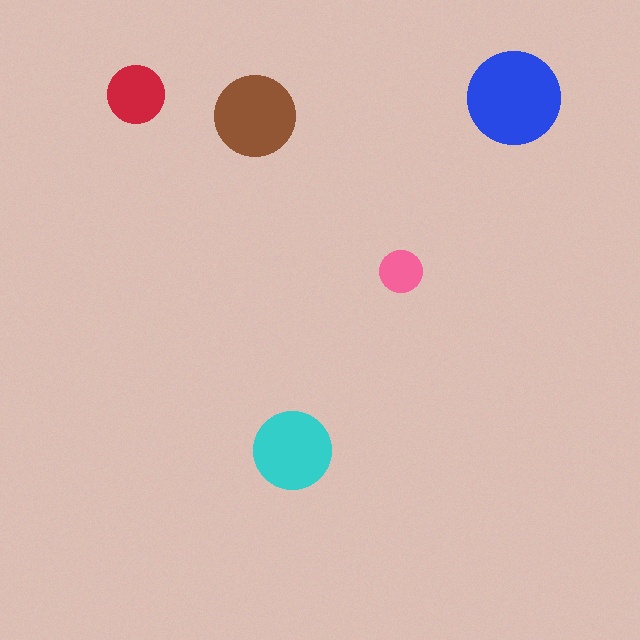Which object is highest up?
The red circle is topmost.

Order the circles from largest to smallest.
the blue one, the brown one, the cyan one, the red one, the pink one.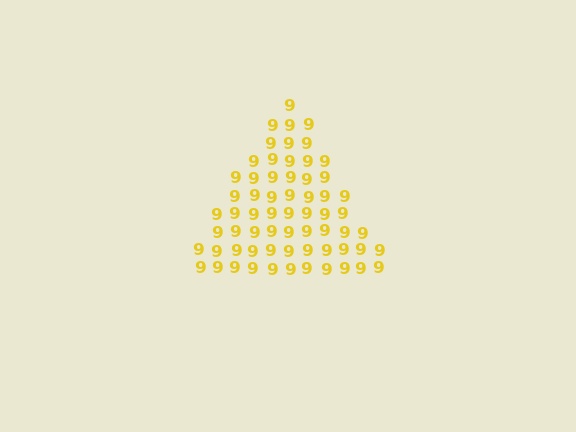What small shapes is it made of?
It is made of small digit 9's.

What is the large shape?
The large shape is a triangle.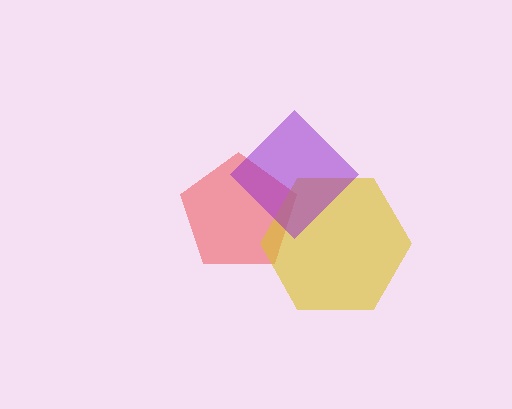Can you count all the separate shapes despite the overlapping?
Yes, there are 3 separate shapes.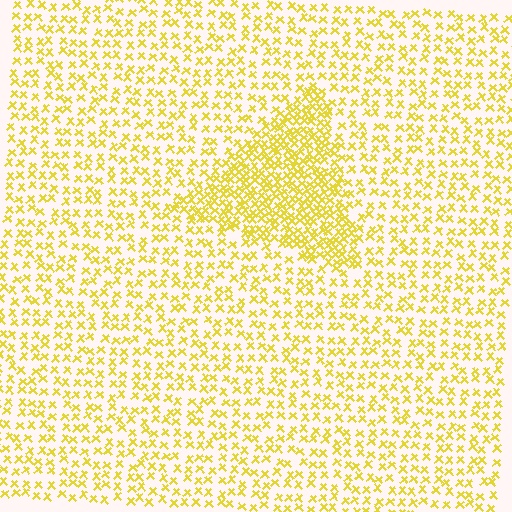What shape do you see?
I see a triangle.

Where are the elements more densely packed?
The elements are more densely packed inside the triangle boundary.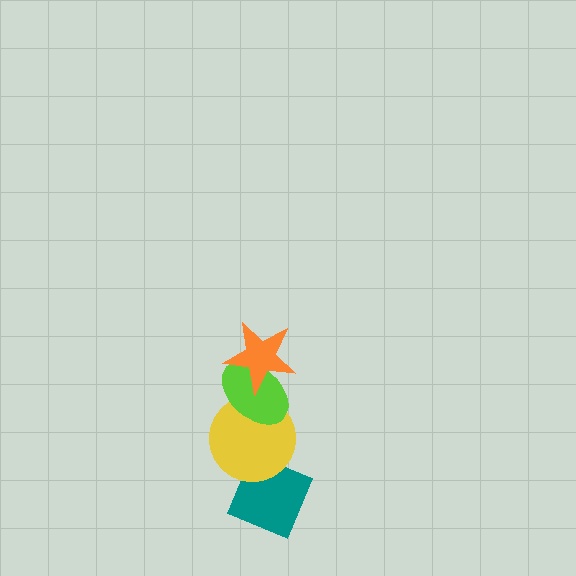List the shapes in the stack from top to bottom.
From top to bottom: the orange star, the lime ellipse, the yellow circle, the teal diamond.